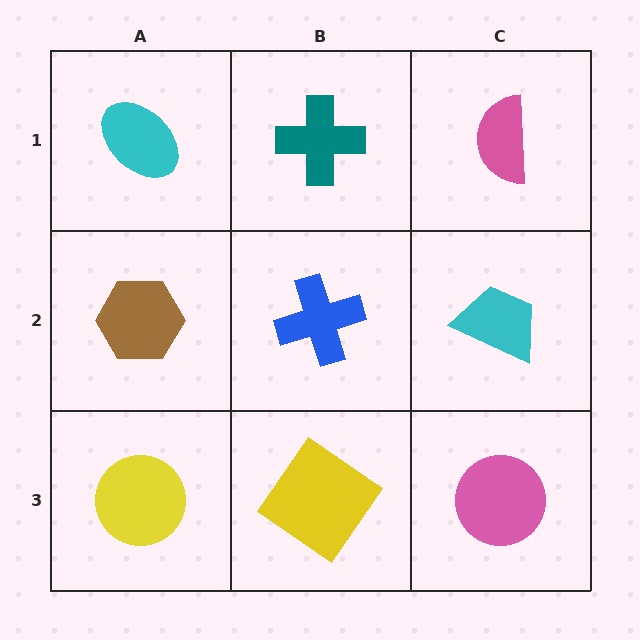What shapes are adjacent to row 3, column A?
A brown hexagon (row 2, column A), a yellow diamond (row 3, column B).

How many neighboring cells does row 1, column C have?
2.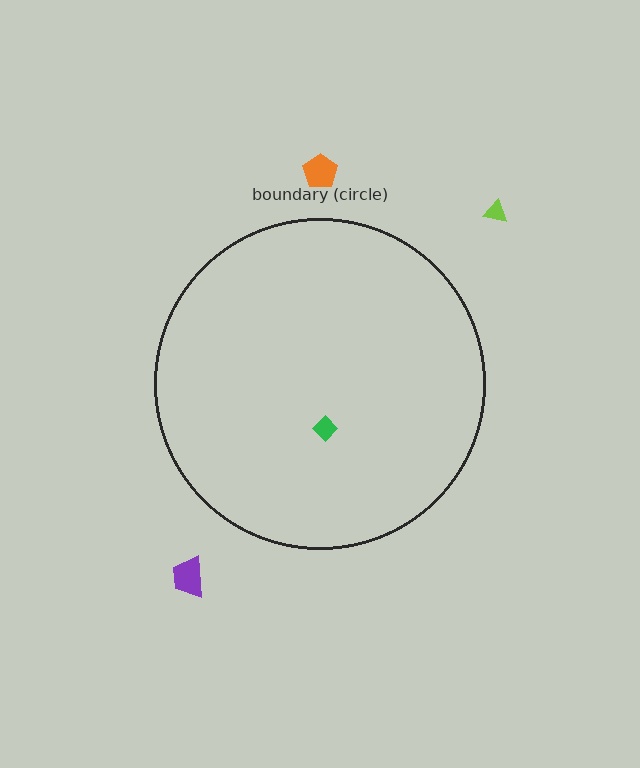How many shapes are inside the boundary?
1 inside, 3 outside.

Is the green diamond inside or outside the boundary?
Inside.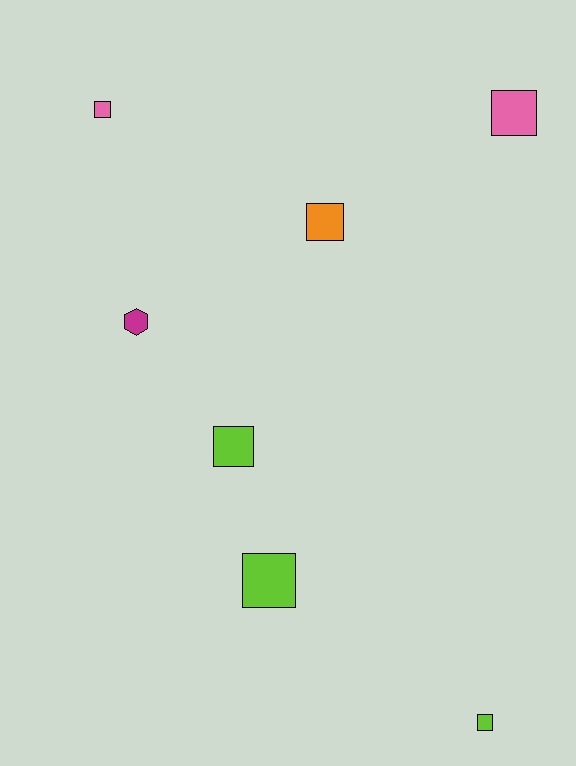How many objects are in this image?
There are 7 objects.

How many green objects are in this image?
There are no green objects.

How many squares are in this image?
There are 6 squares.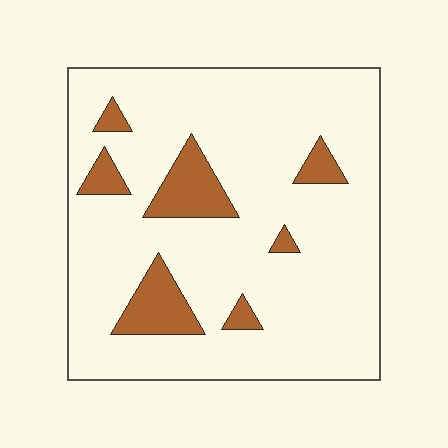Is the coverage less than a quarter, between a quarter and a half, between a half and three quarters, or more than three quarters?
Less than a quarter.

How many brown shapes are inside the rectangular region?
7.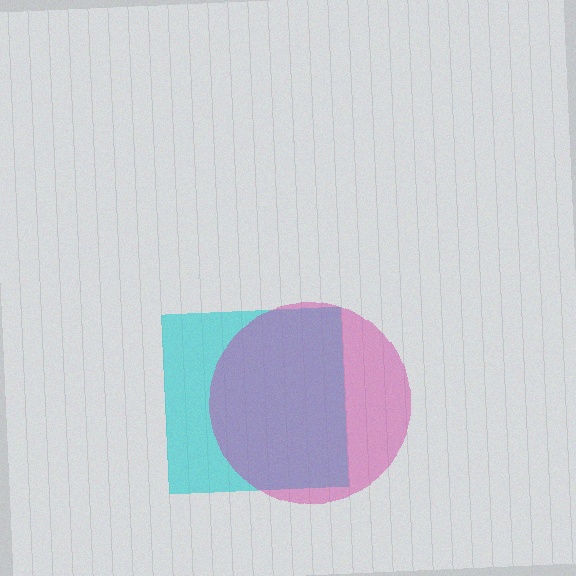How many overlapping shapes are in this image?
There are 2 overlapping shapes in the image.